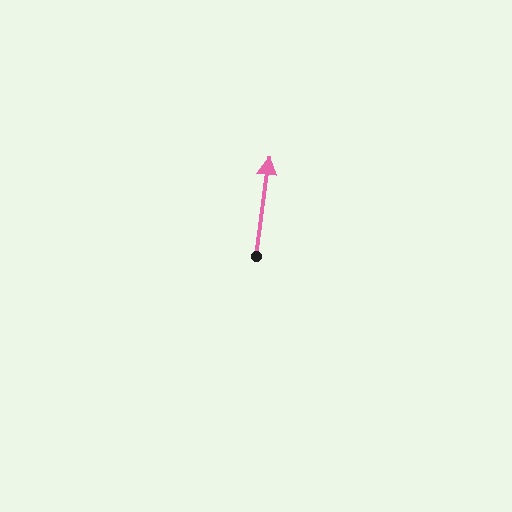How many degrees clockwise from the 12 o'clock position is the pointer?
Approximately 8 degrees.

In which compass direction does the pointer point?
North.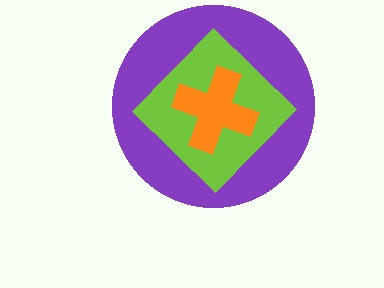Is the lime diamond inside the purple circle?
Yes.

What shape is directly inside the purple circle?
The lime diamond.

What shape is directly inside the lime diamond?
The orange cross.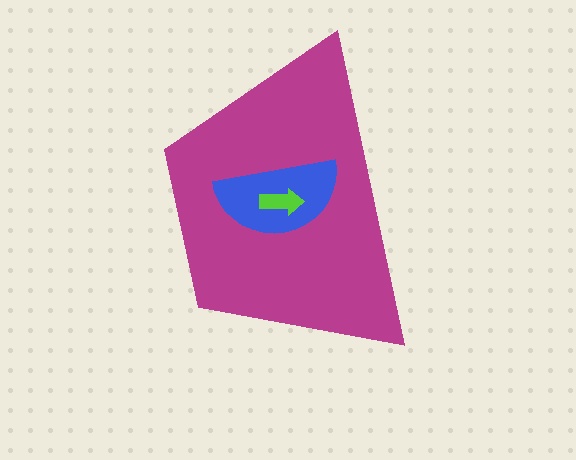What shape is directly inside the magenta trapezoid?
The blue semicircle.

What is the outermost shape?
The magenta trapezoid.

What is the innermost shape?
The lime arrow.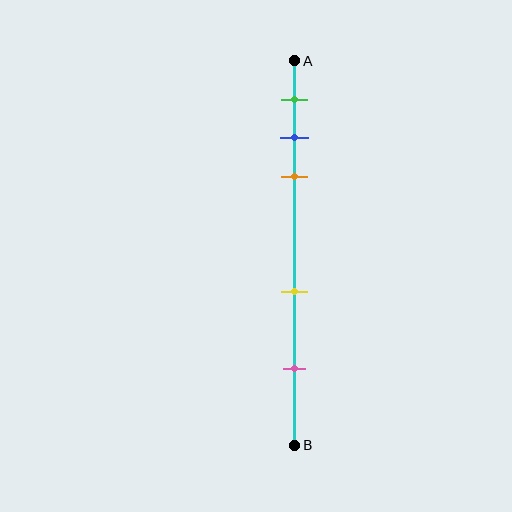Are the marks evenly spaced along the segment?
No, the marks are not evenly spaced.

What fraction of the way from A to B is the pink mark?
The pink mark is approximately 80% (0.8) of the way from A to B.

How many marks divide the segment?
There are 5 marks dividing the segment.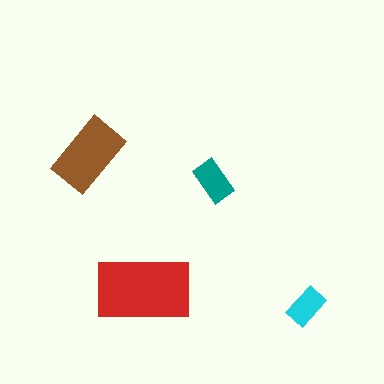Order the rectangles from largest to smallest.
the red one, the brown one, the teal one, the cyan one.